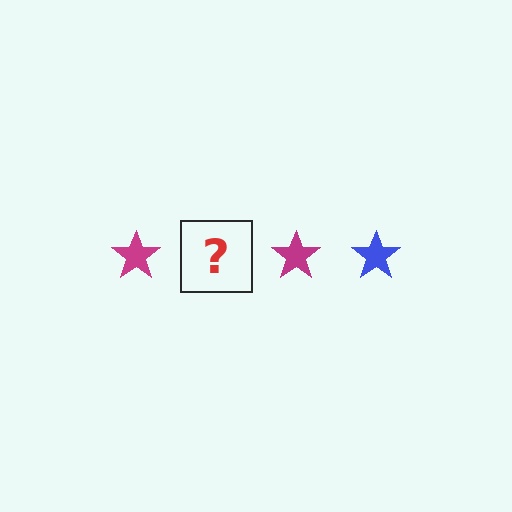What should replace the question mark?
The question mark should be replaced with a blue star.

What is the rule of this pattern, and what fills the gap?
The rule is that the pattern cycles through magenta, blue stars. The gap should be filled with a blue star.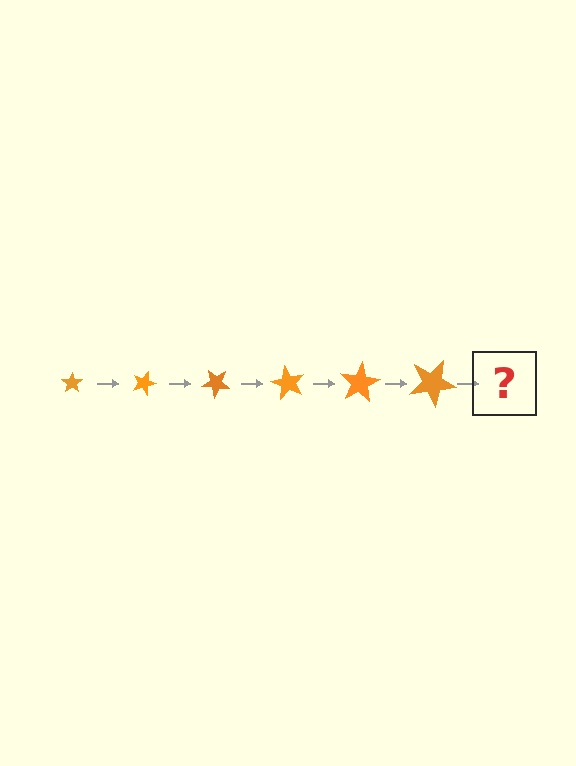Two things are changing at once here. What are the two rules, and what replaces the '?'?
The two rules are that the star grows larger each step and it rotates 20 degrees each step. The '?' should be a star, larger than the previous one and rotated 120 degrees from the start.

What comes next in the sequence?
The next element should be a star, larger than the previous one and rotated 120 degrees from the start.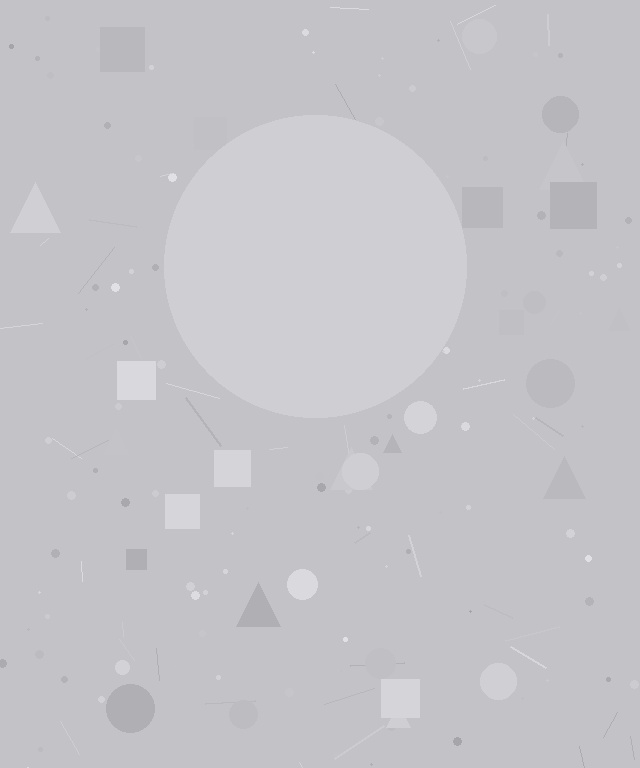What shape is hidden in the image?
A circle is hidden in the image.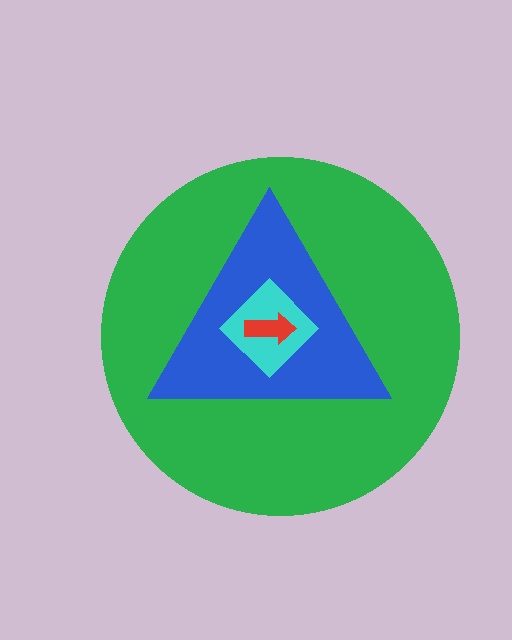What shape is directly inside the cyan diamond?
The red arrow.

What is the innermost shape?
The red arrow.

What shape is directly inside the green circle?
The blue triangle.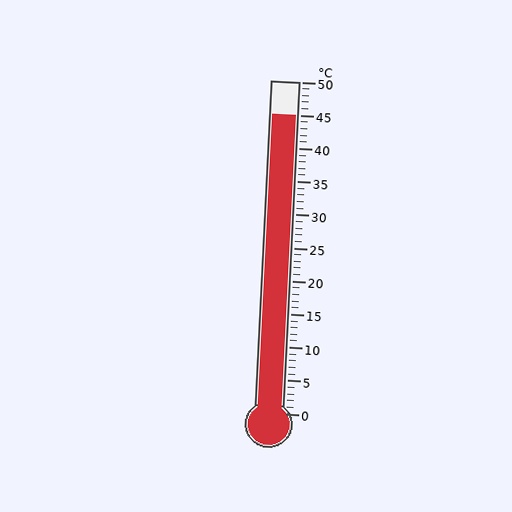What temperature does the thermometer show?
The thermometer shows approximately 45°C.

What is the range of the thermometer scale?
The thermometer scale ranges from 0°C to 50°C.